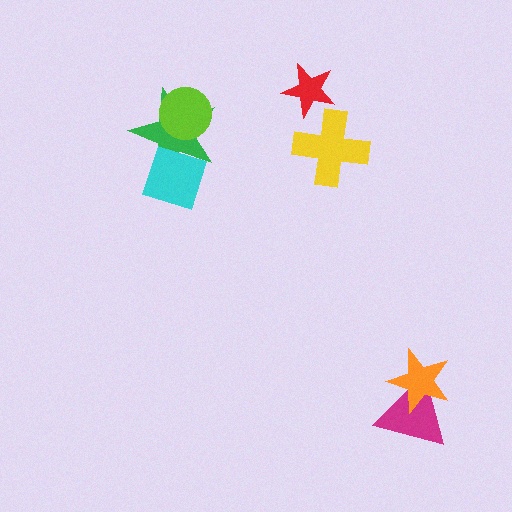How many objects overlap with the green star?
2 objects overlap with the green star.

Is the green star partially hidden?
Yes, it is partially covered by another shape.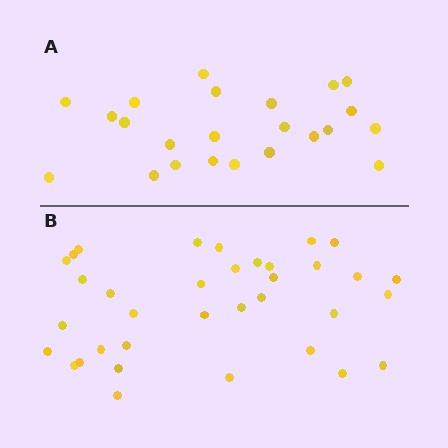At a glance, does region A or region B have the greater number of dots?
Region B (the bottom region) has more dots.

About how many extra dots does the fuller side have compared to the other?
Region B has roughly 12 or so more dots than region A.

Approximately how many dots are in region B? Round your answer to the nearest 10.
About 40 dots. (The exact count is 35, which rounds to 40.)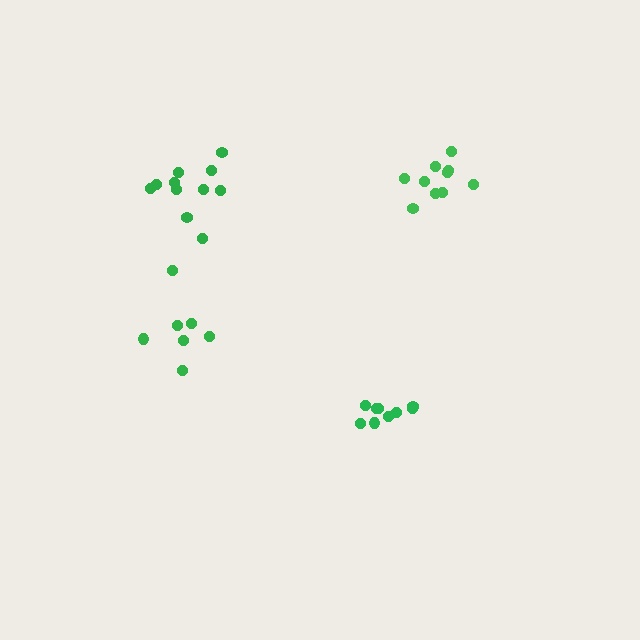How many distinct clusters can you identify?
There are 4 distinct clusters.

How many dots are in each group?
Group 1: 7 dots, Group 2: 9 dots, Group 3: 10 dots, Group 4: 11 dots (37 total).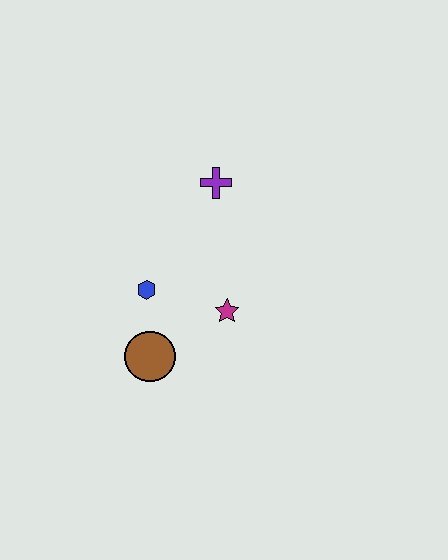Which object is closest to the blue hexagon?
The brown circle is closest to the blue hexagon.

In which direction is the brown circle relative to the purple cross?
The brown circle is below the purple cross.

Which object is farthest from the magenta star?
The purple cross is farthest from the magenta star.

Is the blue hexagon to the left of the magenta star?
Yes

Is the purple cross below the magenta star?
No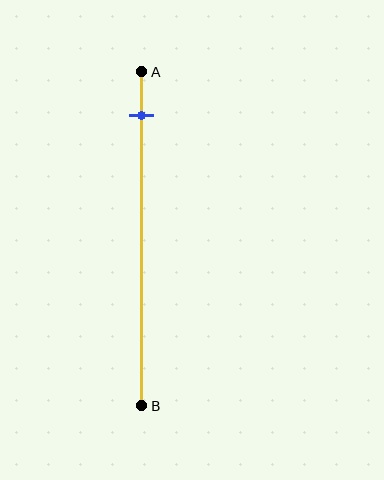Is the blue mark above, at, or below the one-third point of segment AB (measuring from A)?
The blue mark is above the one-third point of segment AB.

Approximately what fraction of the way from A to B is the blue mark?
The blue mark is approximately 15% of the way from A to B.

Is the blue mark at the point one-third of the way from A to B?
No, the mark is at about 15% from A, not at the 33% one-third point.